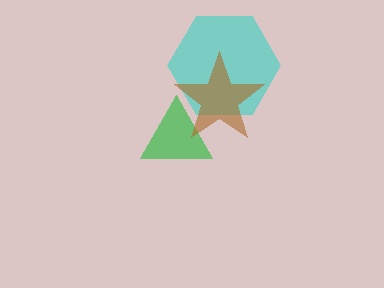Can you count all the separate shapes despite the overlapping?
Yes, there are 3 separate shapes.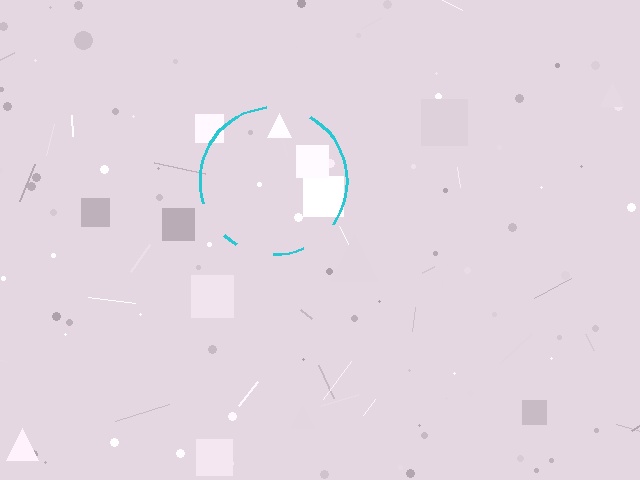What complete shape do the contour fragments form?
The contour fragments form a circle.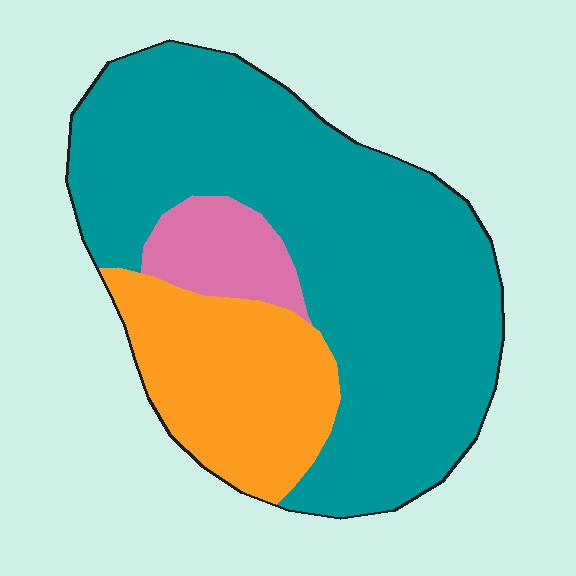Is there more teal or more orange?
Teal.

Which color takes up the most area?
Teal, at roughly 70%.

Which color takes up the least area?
Pink, at roughly 10%.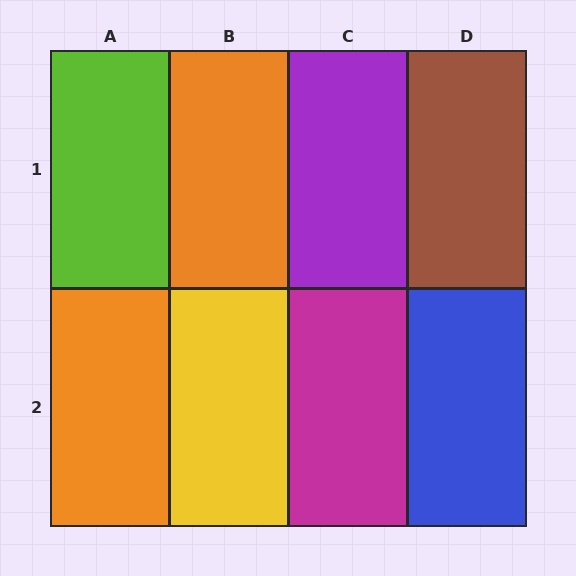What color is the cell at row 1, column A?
Lime.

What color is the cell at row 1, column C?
Purple.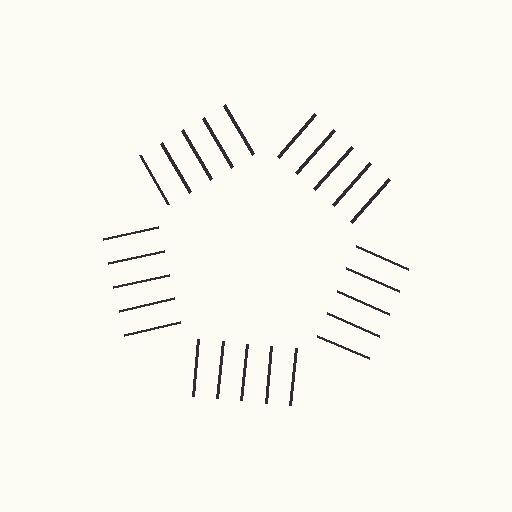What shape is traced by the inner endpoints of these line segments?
An illusory pentagon — the line segments terminate on its edges but no continuous stroke is drawn.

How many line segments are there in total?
25 — 5 along each of the 5 edges.